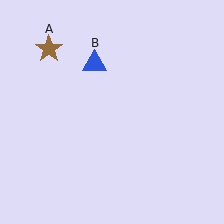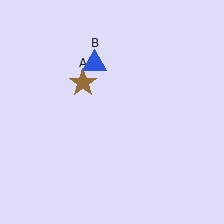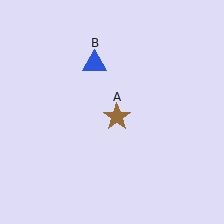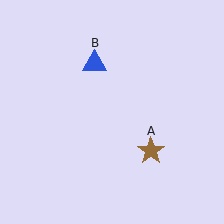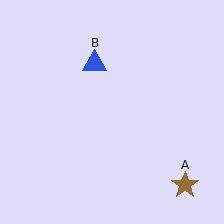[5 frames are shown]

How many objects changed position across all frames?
1 object changed position: brown star (object A).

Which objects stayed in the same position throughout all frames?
Blue triangle (object B) remained stationary.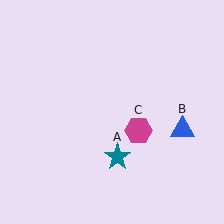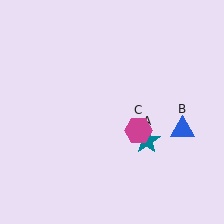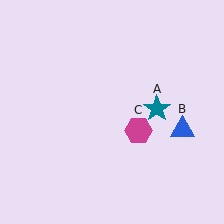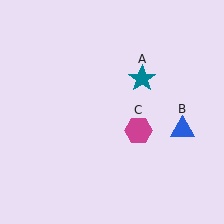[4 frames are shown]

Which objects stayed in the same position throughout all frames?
Blue triangle (object B) and magenta hexagon (object C) remained stationary.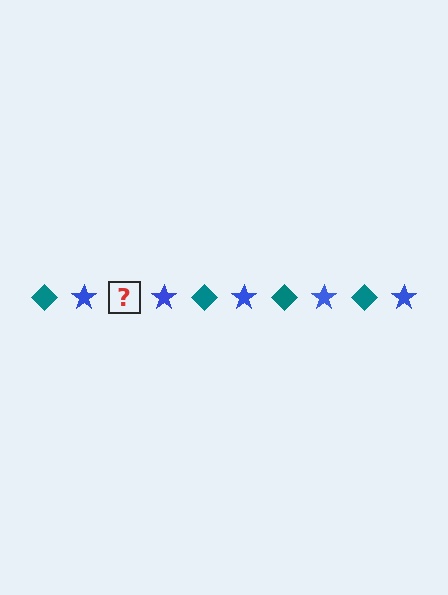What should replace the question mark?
The question mark should be replaced with a teal diamond.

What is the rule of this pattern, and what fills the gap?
The rule is that the pattern alternates between teal diamond and blue star. The gap should be filled with a teal diamond.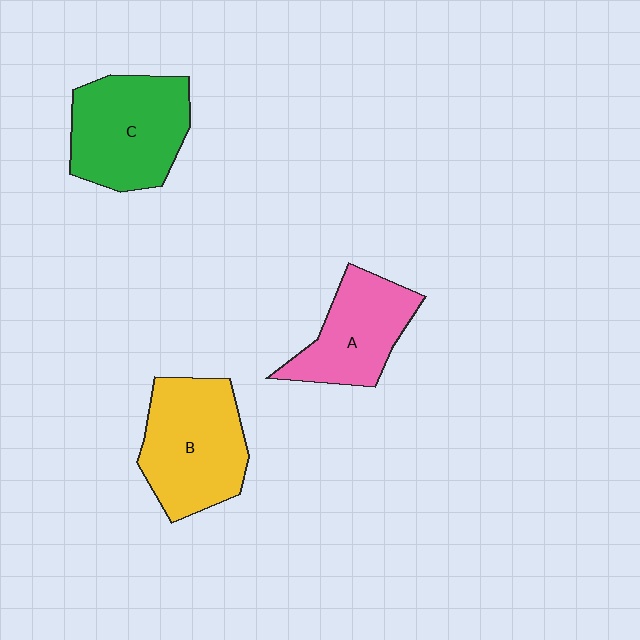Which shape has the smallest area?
Shape A (pink).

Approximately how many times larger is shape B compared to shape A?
Approximately 1.3 times.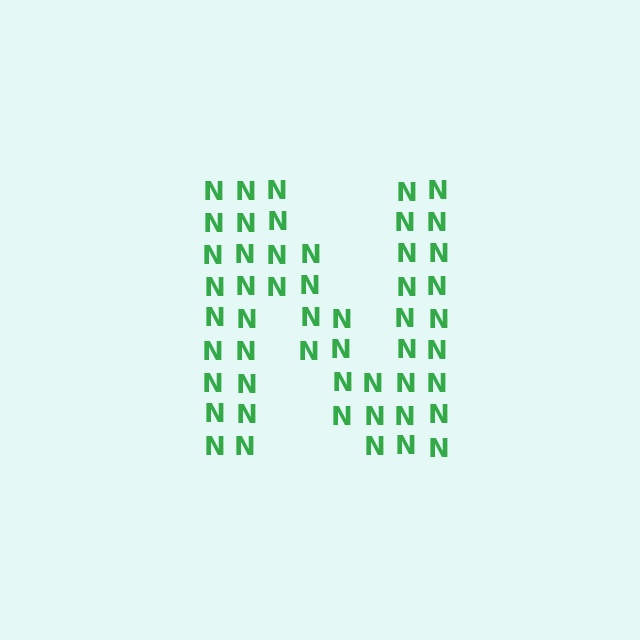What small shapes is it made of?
It is made of small letter N's.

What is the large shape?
The large shape is the letter N.